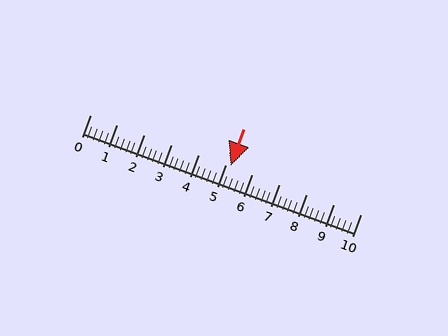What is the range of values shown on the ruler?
The ruler shows values from 0 to 10.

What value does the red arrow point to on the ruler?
The red arrow points to approximately 5.2.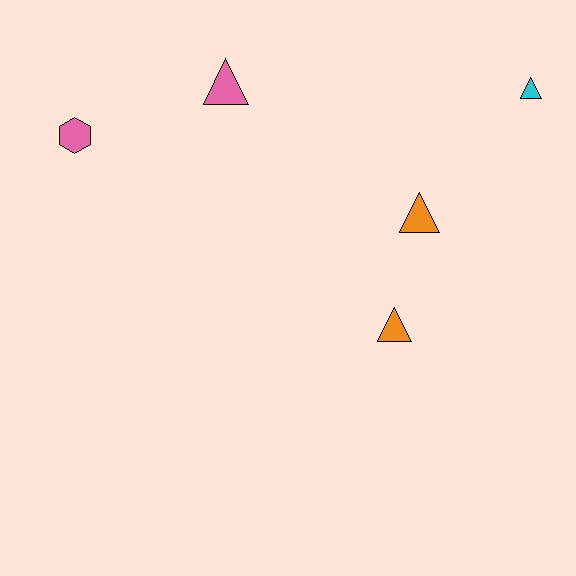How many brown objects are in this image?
There are no brown objects.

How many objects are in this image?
There are 5 objects.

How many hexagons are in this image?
There is 1 hexagon.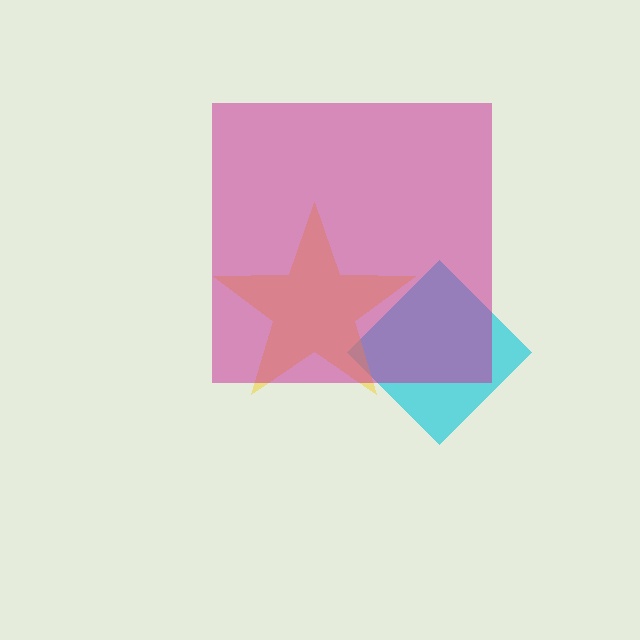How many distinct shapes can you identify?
There are 3 distinct shapes: a cyan diamond, a yellow star, a magenta square.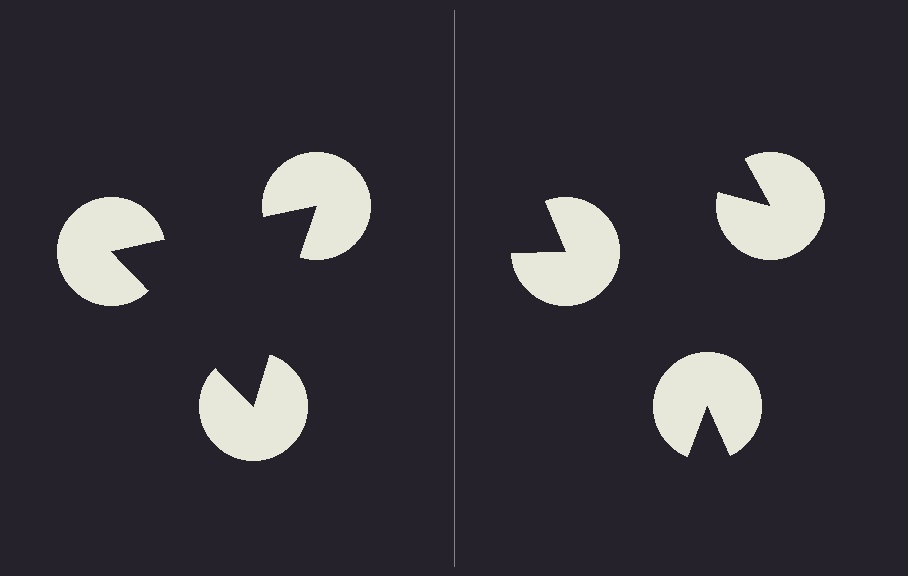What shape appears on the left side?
An illusory triangle.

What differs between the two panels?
The pac-man discs are positioned identically on both sides; only the wedge orientations differ. On the left they align to a triangle; on the right they are misaligned.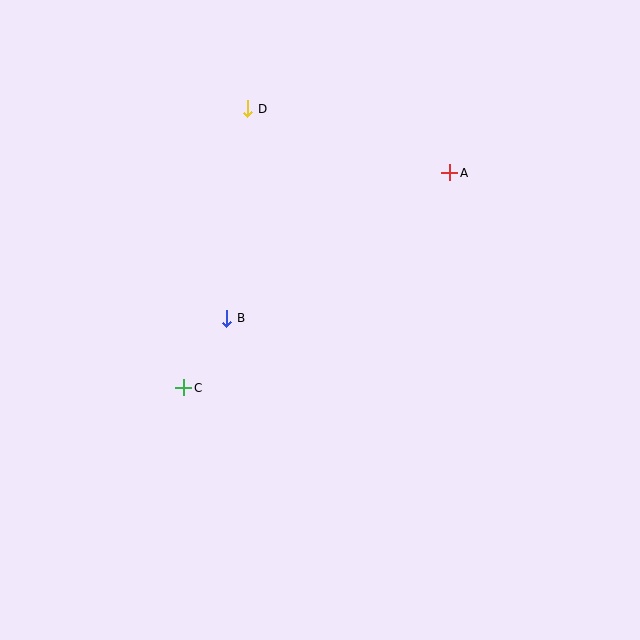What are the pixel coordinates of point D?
Point D is at (248, 109).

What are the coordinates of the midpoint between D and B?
The midpoint between D and B is at (237, 213).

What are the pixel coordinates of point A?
Point A is at (450, 173).